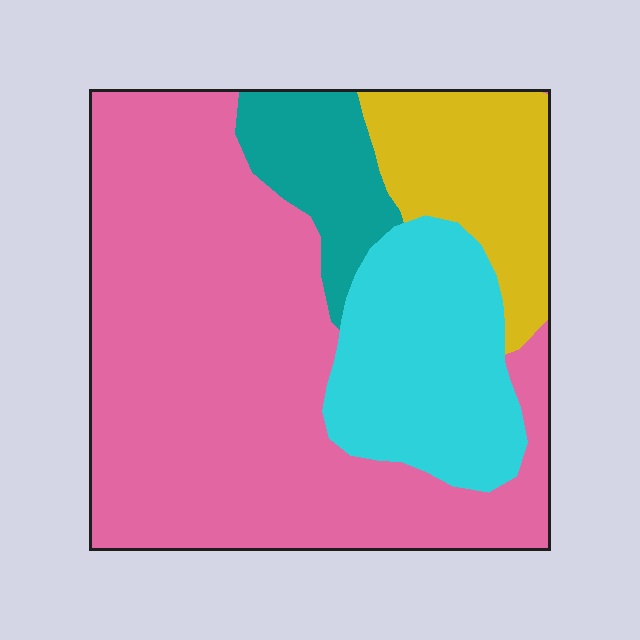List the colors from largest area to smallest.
From largest to smallest: pink, cyan, yellow, teal.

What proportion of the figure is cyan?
Cyan takes up about one fifth (1/5) of the figure.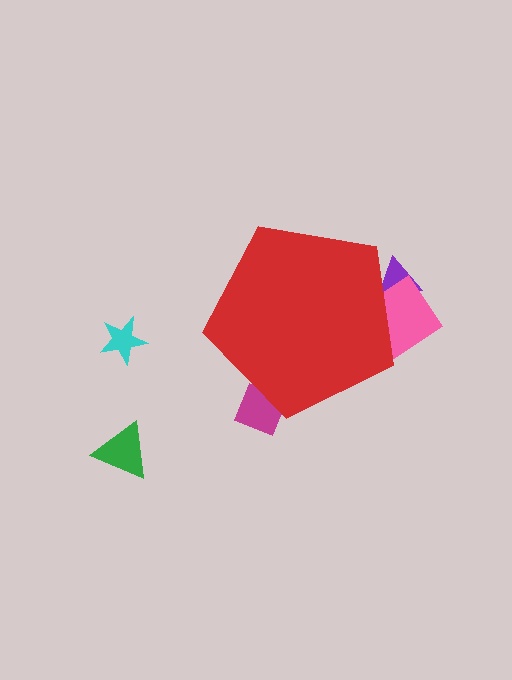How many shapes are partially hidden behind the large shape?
3 shapes are partially hidden.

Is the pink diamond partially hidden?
Yes, the pink diamond is partially hidden behind the red pentagon.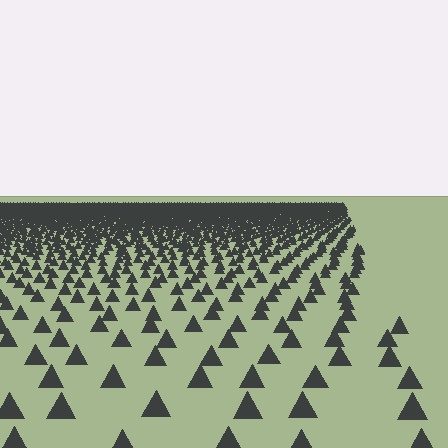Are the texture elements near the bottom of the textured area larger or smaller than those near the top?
Larger. Near the bottom, elements are closer to the viewer and appear at a bigger on-screen size.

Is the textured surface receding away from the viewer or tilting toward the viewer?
The surface is receding away from the viewer. Texture elements get smaller and denser toward the top.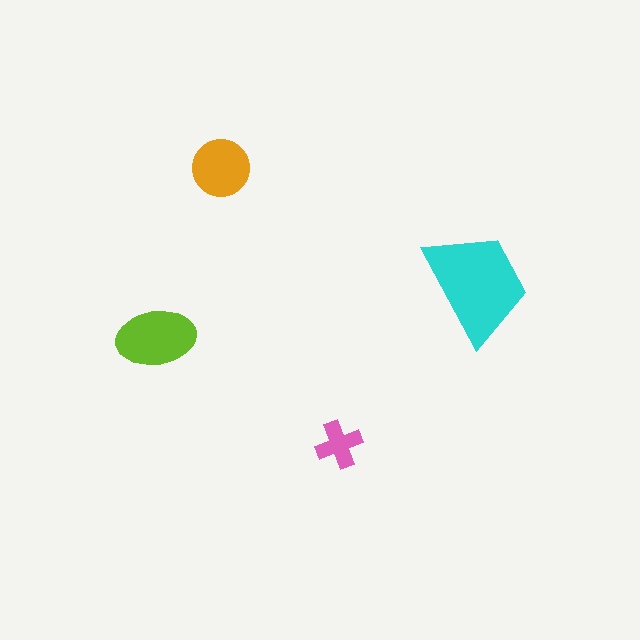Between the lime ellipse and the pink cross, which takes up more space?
The lime ellipse.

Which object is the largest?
The cyan trapezoid.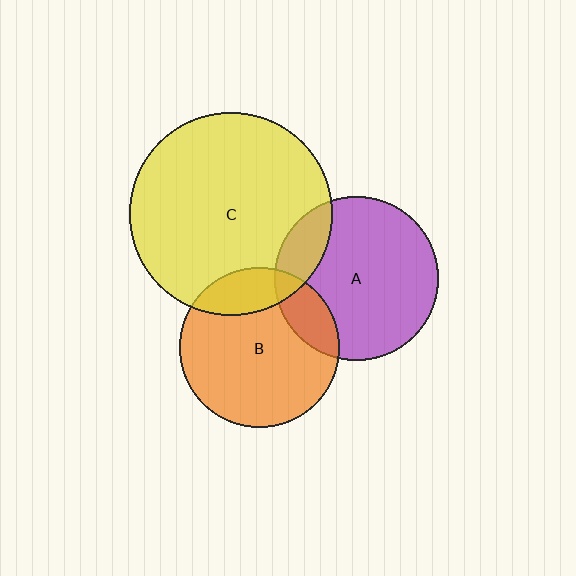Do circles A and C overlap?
Yes.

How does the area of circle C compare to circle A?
Approximately 1.5 times.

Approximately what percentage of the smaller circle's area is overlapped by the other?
Approximately 15%.